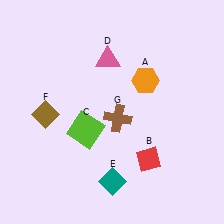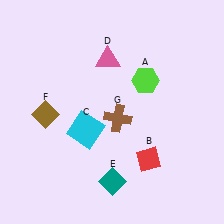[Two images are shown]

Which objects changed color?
A changed from orange to lime. C changed from lime to cyan.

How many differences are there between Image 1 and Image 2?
There are 2 differences between the two images.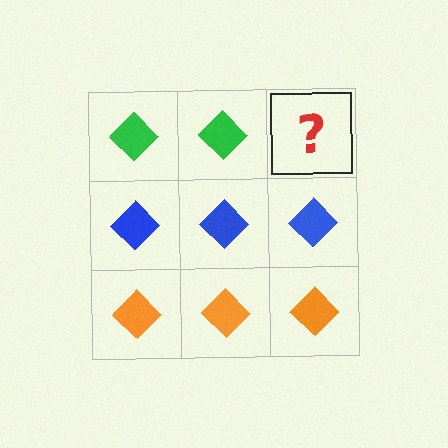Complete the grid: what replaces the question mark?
The question mark should be replaced with a green diamond.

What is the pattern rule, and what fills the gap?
The rule is that each row has a consistent color. The gap should be filled with a green diamond.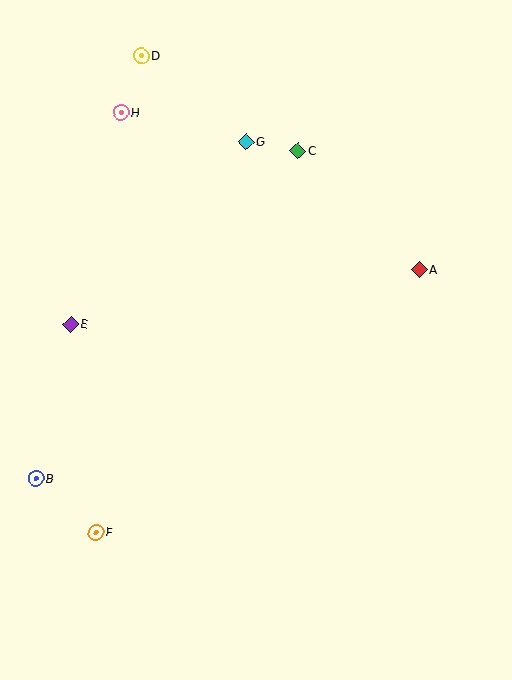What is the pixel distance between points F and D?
The distance between F and D is 478 pixels.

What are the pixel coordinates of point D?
Point D is at (141, 56).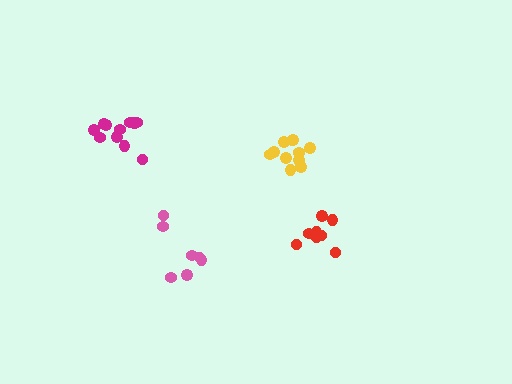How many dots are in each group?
Group 1: 11 dots, Group 2: 7 dots, Group 3: 8 dots, Group 4: 11 dots (37 total).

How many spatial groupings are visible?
There are 4 spatial groupings.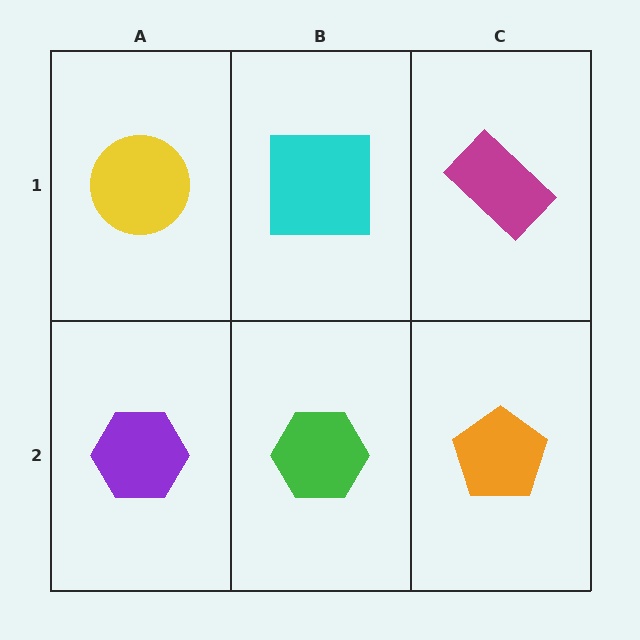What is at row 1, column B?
A cyan square.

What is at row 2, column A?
A purple hexagon.